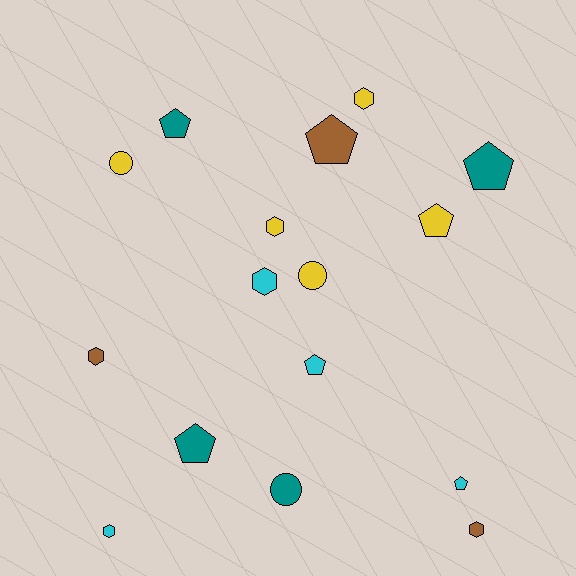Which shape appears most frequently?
Pentagon, with 7 objects.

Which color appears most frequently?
Yellow, with 5 objects.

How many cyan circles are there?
There are no cyan circles.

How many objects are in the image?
There are 16 objects.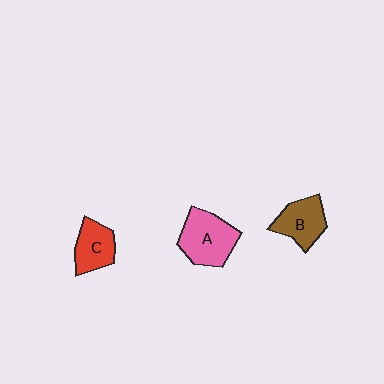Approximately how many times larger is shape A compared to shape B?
Approximately 1.3 times.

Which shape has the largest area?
Shape A (pink).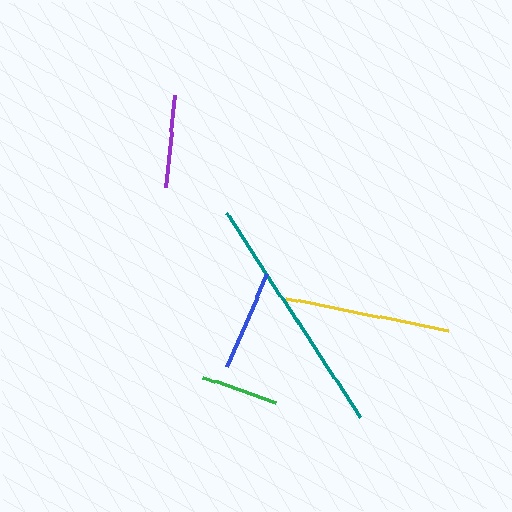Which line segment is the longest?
The teal line is the longest at approximately 244 pixels.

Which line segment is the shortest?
The green line is the shortest at approximately 76 pixels.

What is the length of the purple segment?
The purple segment is approximately 92 pixels long.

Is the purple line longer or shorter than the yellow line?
The yellow line is longer than the purple line.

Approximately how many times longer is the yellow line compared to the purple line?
The yellow line is approximately 1.8 times the length of the purple line.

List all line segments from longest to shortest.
From longest to shortest: teal, yellow, blue, purple, green.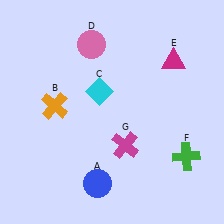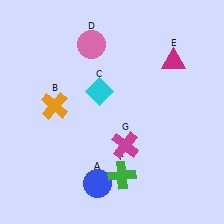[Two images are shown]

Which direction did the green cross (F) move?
The green cross (F) moved left.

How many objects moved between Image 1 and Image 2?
1 object moved between the two images.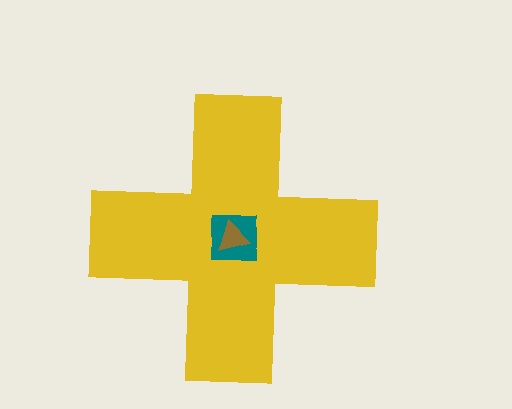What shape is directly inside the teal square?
The brown triangle.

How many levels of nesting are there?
3.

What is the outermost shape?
The yellow cross.